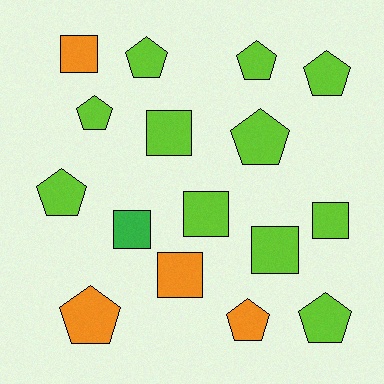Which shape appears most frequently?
Pentagon, with 9 objects.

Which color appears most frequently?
Lime, with 11 objects.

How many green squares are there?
There is 1 green square.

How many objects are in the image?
There are 16 objects.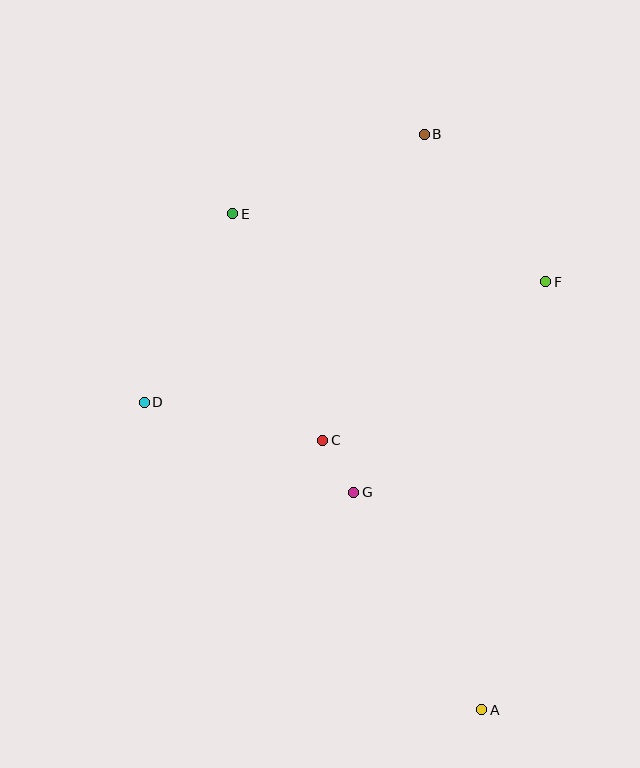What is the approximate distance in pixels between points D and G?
The distance between D and G is approximately 228 pixels.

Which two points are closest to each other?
Points C and G are closest to each other.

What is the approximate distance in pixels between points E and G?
The distance between E and G is approximately 303 pixels.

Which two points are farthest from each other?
Points A and B are farthest from each other.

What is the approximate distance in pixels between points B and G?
The distance between B and G is approximately 365 pixels.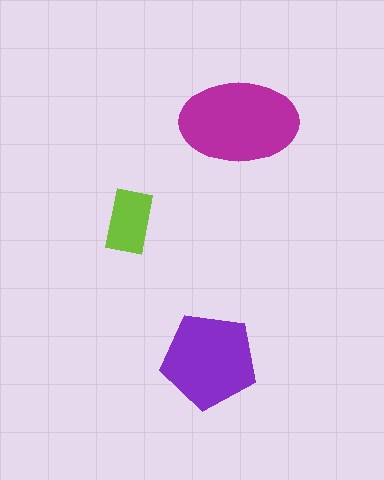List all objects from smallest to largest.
The lime rectangle, the purple pentagon, the magenta ellipse.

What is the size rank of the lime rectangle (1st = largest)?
3rd.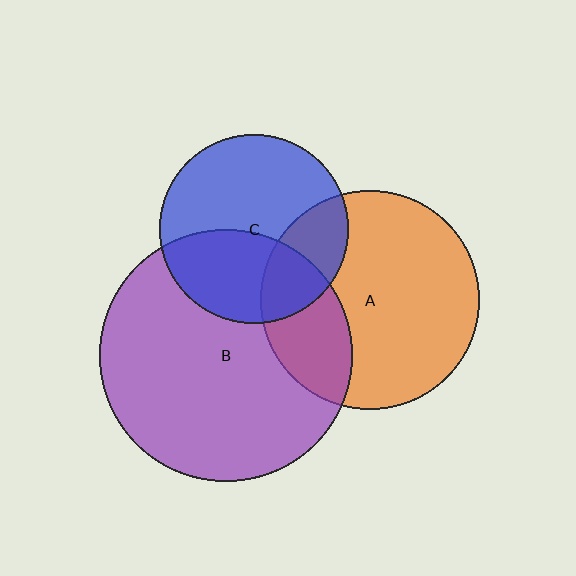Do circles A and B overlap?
Yes.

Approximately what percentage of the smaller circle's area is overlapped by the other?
Approximately 25%.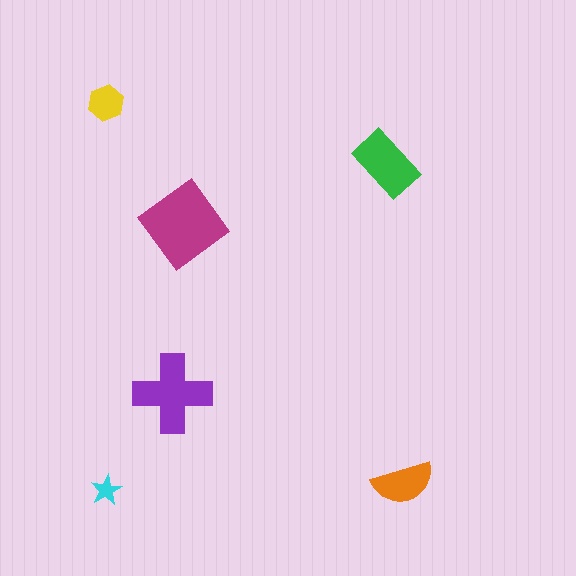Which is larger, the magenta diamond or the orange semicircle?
The magenta diamond.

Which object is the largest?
The magenta diamond.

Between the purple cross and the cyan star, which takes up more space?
The purple cross.